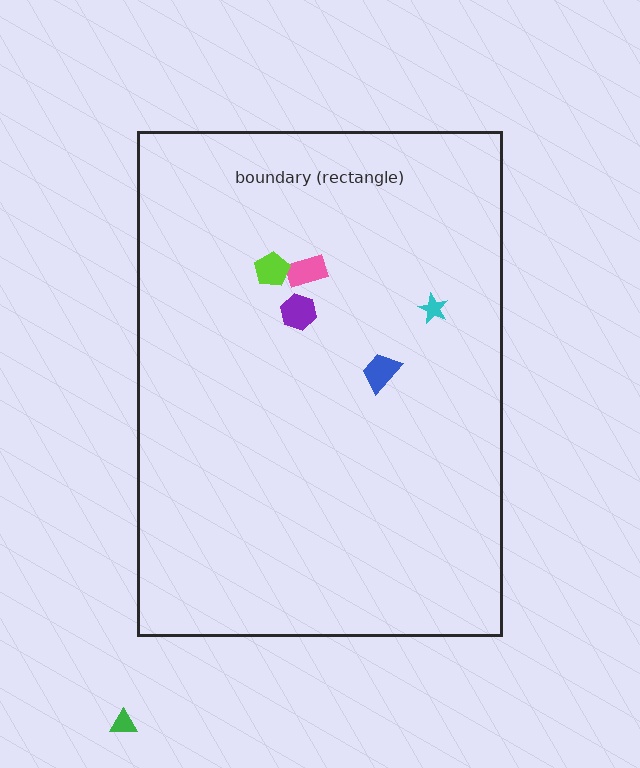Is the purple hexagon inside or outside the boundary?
Inside.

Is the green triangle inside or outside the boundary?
Outside.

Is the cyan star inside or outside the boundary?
Inside.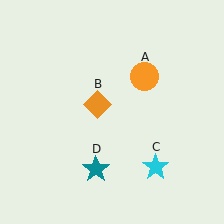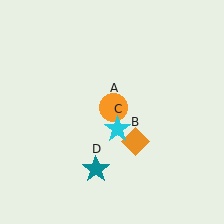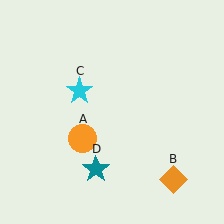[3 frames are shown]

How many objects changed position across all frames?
3 objects changed position: orange circle (object A), orange diamond (object B), cyan star (object C).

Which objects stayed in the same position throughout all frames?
Teal star (object D) remained stationary.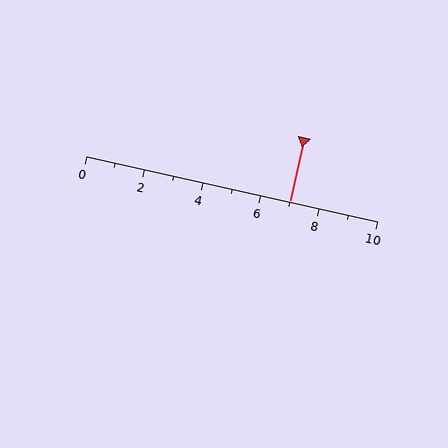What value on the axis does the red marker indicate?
The marker indicates approximately 7.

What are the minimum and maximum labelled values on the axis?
The axis runs from 0 to 10.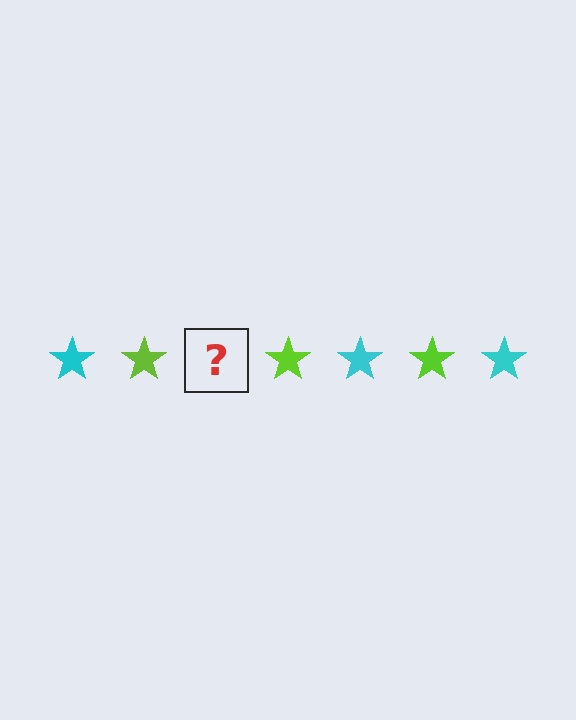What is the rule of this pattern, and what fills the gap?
The rule is that the pattern cycles through cyan, lime stars. The gap should be filled with a cyan star.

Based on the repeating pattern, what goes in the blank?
The blank should be a cyan star.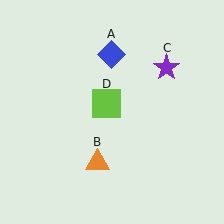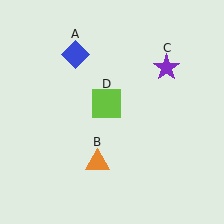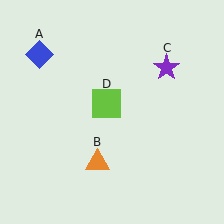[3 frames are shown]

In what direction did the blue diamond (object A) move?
The blue diamond (object A) moved left.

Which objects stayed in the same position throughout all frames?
Orange triangle (object B) and purple star (object C) and lime square (object D) remained stationary.